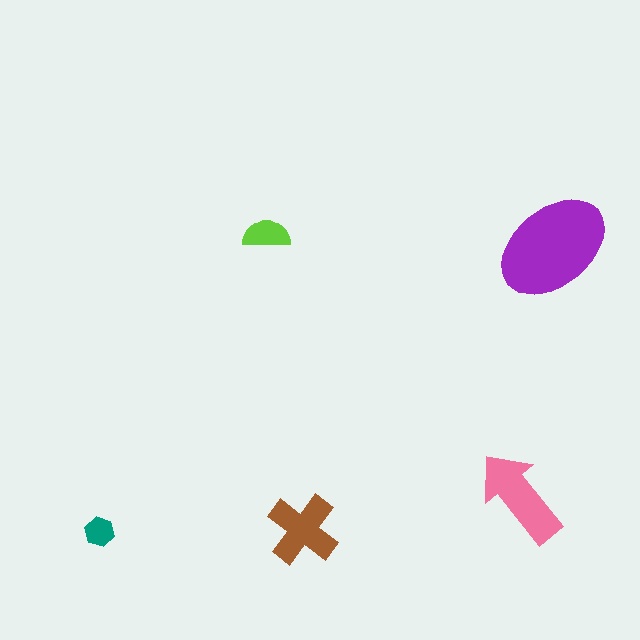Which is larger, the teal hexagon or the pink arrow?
The pink arrow.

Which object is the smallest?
The teal hexagon.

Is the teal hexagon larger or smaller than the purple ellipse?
Smaller.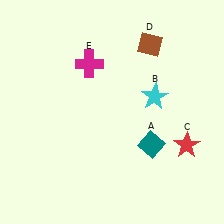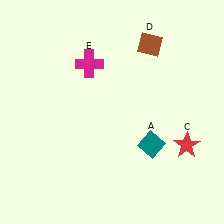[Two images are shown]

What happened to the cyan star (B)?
The cyan star (B) was removed in Image 2. It was in the top-right area of Image 1.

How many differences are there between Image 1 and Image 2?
There is 1 difference between the two images.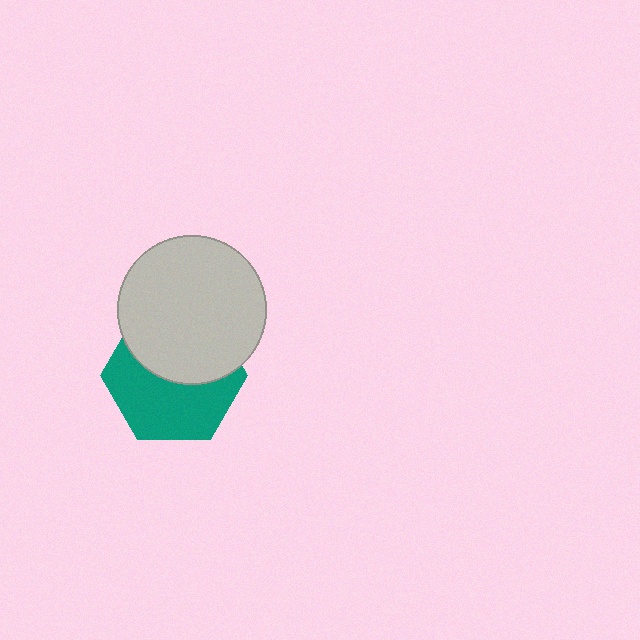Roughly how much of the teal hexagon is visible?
About half of it is visible (roughly 54%).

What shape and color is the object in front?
The object in front is a light gray circle.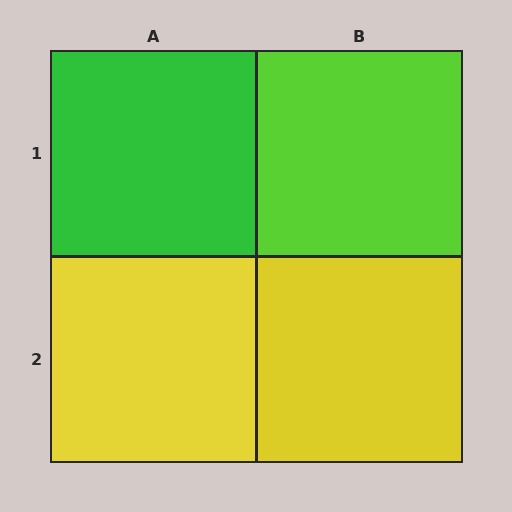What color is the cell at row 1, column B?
Lime.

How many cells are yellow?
2 cells are yellow.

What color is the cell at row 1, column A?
Green.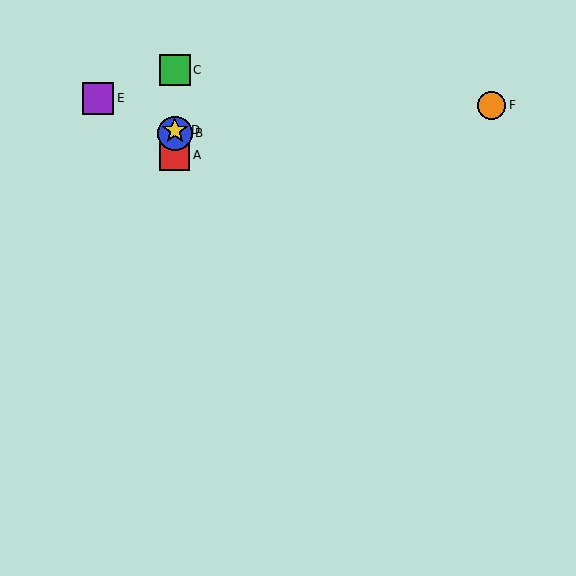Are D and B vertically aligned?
Yes, both are at x≈175.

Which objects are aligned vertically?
Objects A, B, C, D are aligned vertically.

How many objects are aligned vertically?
4 objects (A, B, C, D) are aligned vertically.